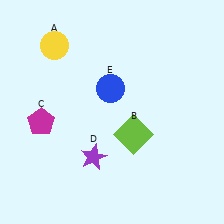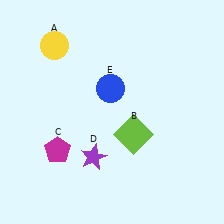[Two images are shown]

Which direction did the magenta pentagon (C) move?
The magenta pentagon (C) moved down.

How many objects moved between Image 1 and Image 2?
1 object moved between the two images.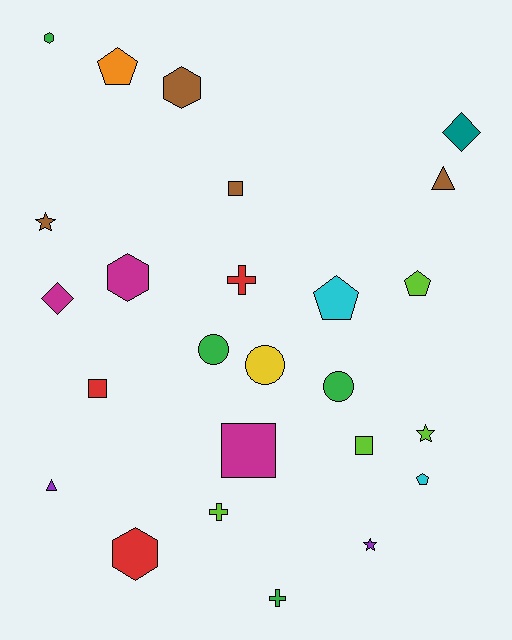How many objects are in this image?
There are 25 objects.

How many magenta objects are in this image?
There are 3 magenta objects.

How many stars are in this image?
There are 3 stars.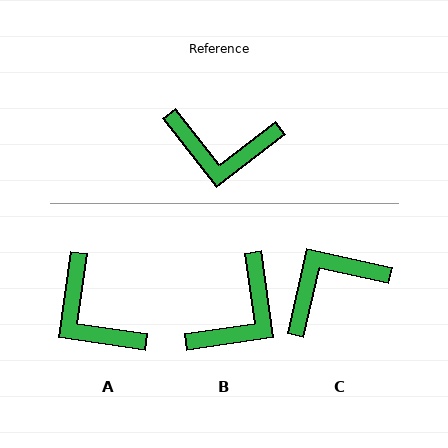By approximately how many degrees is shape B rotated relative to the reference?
Approximately 60 degrees counter-clockwise.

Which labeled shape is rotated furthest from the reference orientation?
C, about 141 degrees away.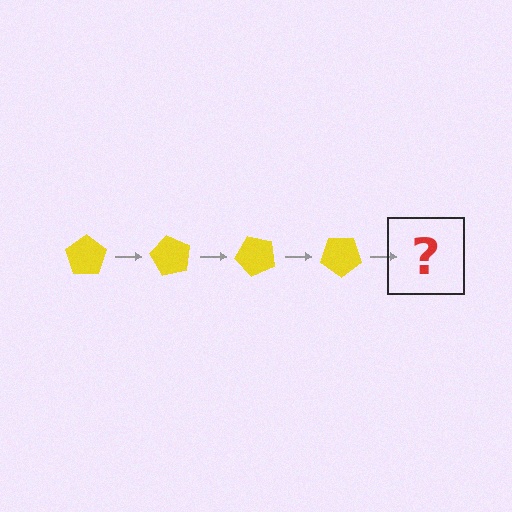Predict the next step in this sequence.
The next step is a yellow pentagon rotated 240 degrees.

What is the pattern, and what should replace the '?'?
The pattern is that the pentagon rotates 60 degrees each step. The '?' should be a yellow pentagon rotated 240 degrees.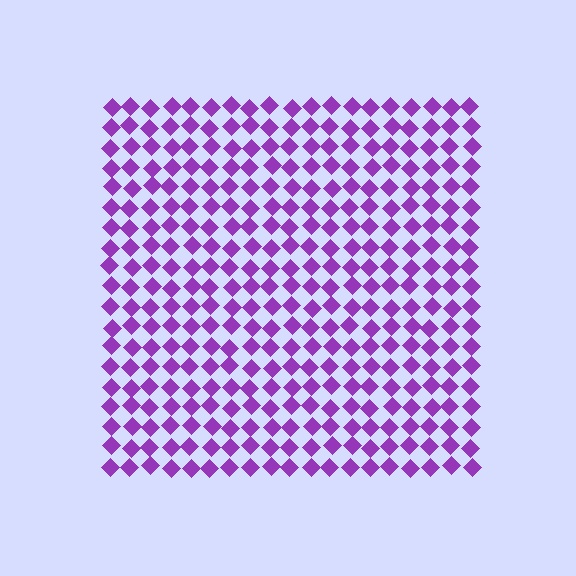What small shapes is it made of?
It is made of small diamonds.